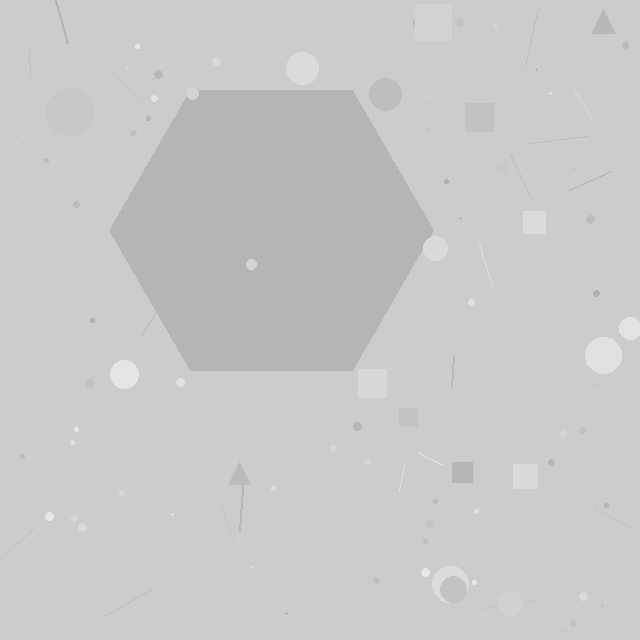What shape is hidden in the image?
A hexagon is hidden in the image.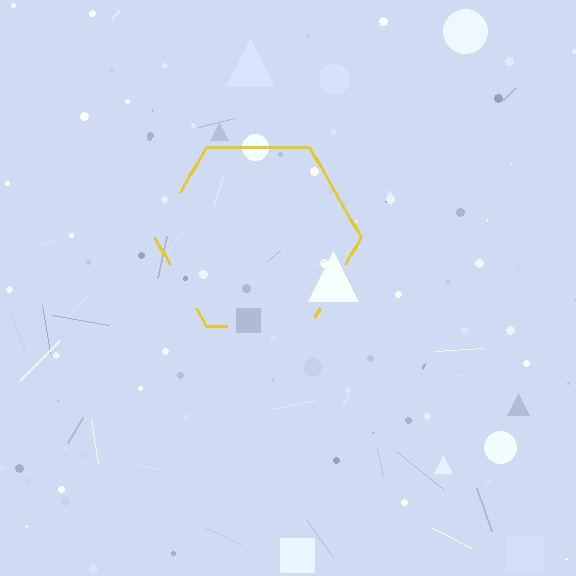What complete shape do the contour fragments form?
The contour fragments form a hexagon.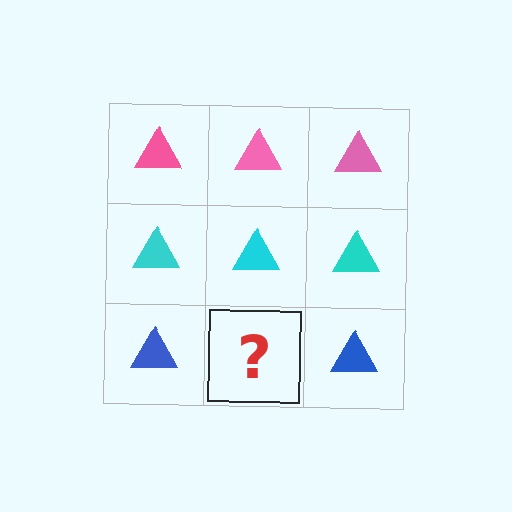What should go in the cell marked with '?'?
The missing cell should contain a blue triangle.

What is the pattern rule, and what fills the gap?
The rule is that each row has a consistent color. The gap should be filled with a blue triangle.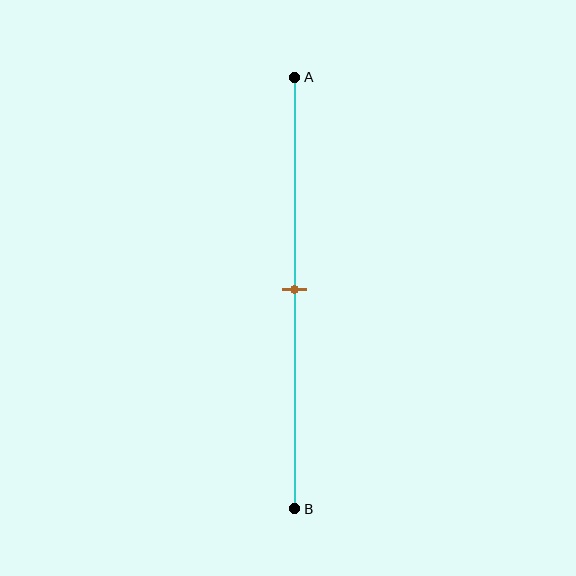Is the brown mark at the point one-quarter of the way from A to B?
No, the mark is at about 50% from A, not at the 25% one-quarter point.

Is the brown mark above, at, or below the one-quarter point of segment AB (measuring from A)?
The brown mark is below the one-quarter point of segment AB.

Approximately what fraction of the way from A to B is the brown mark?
The brown mark is approximately 50% of the way from A to B.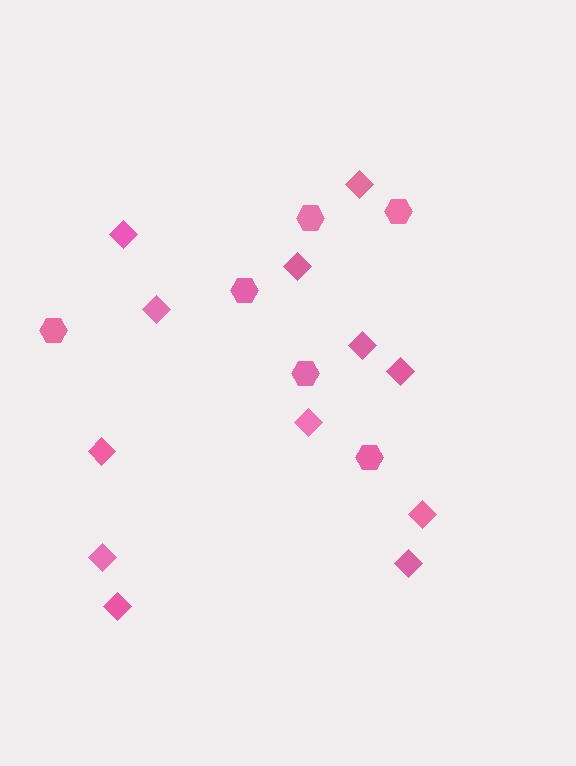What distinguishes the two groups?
There are 2 groups: one group of diamonds (12) and one group of hexagons (6).